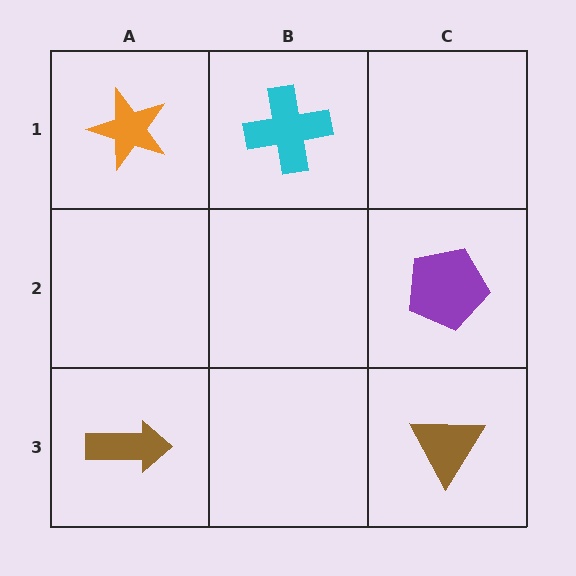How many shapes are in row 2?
1 shape.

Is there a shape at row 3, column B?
No, that cell is empty.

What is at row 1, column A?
An orange star.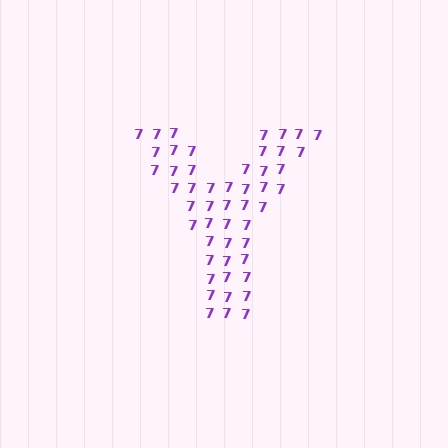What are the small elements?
The small elements are digit 7's.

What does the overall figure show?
The overall figure shows the letter Y.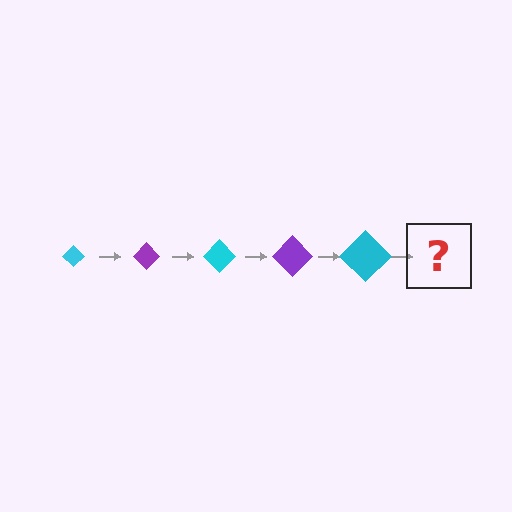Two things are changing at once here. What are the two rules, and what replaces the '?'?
The two rules are that the diamond grows larger each step and the color cycles through cyan and purple. The '?' should be a purple diamond, larger than the previous one.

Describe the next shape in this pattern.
It should be a purple diamond, larger than the previous one.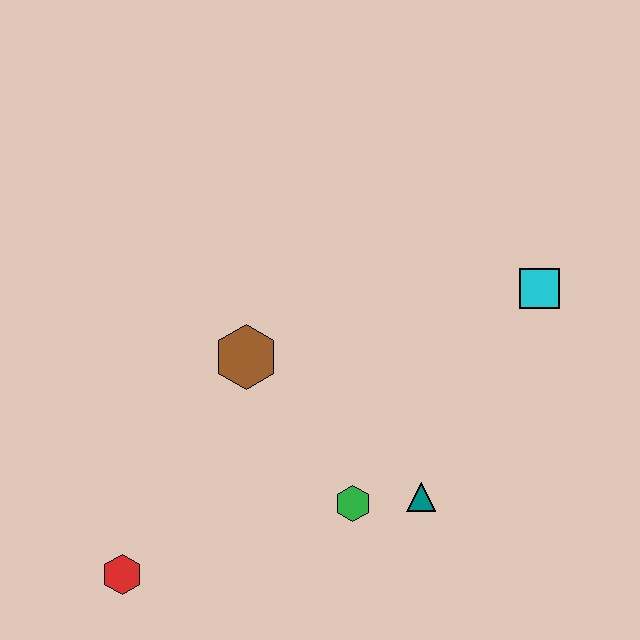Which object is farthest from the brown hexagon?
The cyan square is farthest from the brown hexagon.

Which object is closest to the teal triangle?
The green hexagon is closest to the teal triangle.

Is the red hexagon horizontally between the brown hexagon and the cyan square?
No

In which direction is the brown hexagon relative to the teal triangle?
The brown hexagon is to the left of the teal triangle.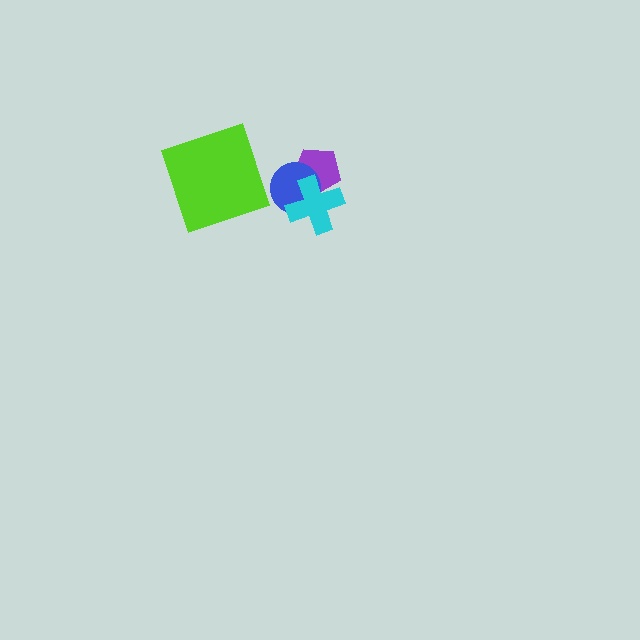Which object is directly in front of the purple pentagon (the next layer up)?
The blue circle is directly in front of the purple pentagon.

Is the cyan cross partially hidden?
No, no other shape covers it.